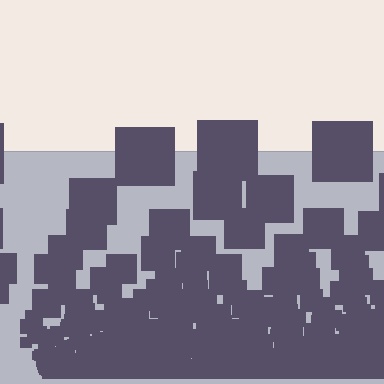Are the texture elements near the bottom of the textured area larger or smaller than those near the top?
Smaller. The gradient is inverted — elements near the bottom are smaller and denser.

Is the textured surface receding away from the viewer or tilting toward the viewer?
The surface appears to tilt toward the viewer. Texture elements get larger and sparser toward the top.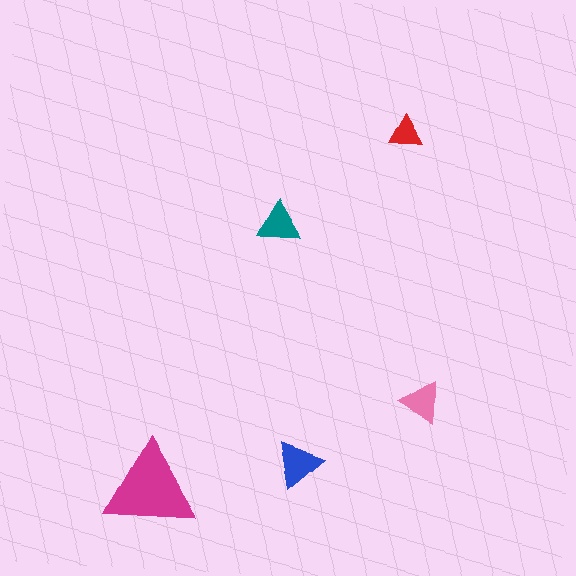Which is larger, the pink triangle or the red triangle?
The pink one.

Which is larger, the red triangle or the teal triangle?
The teal one.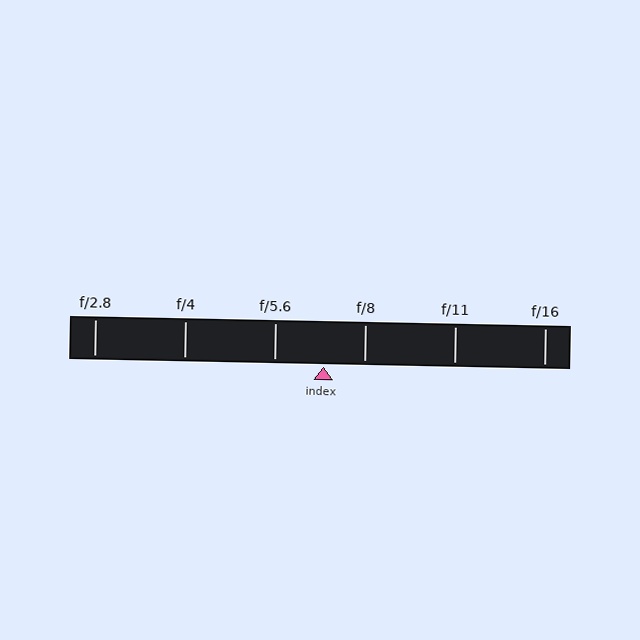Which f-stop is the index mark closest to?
The index mark is closest to f/8.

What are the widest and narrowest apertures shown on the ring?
The widest aperture shown is f/2.8 and the narrowest is f/16.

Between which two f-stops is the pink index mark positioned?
The index mark is between f/5.6 and f/8.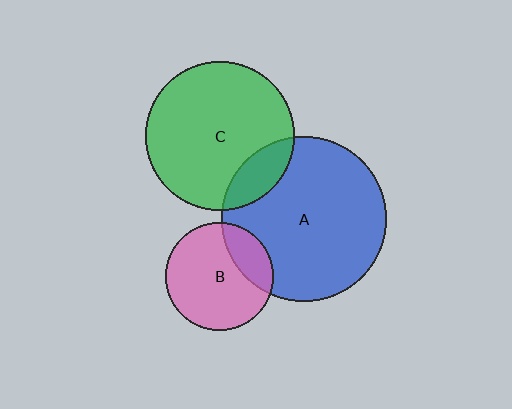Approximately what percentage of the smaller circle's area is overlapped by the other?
Approximately 20%.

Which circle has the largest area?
Circle A (blue).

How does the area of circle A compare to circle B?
Approximately 2.3 times.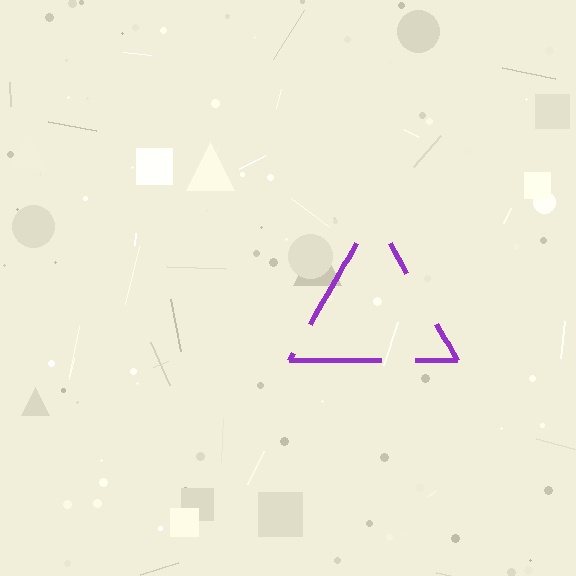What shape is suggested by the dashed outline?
The dashed outline suggests a triangle.